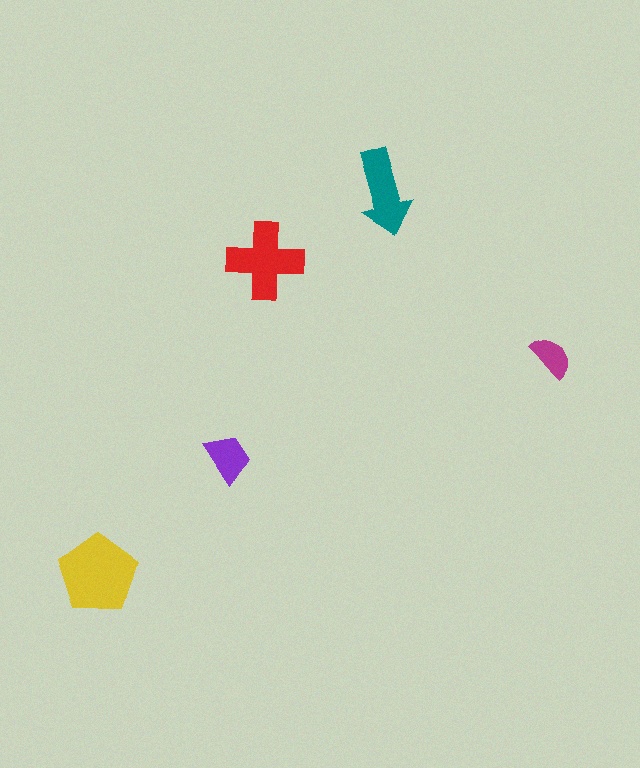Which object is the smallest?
The magenta semicircle.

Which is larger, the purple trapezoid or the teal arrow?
The teal arrow.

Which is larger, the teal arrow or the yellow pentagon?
The yellow pentagon.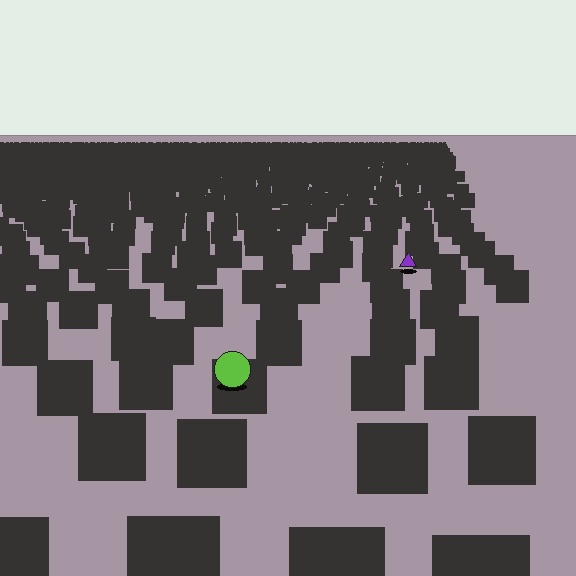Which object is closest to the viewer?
The lime circle is closest. The texture marks near it are larger and more spread out.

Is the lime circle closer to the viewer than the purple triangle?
Yes. The lime circle is closer — you can tell from the texture gradient: the ground texture is coarser near it.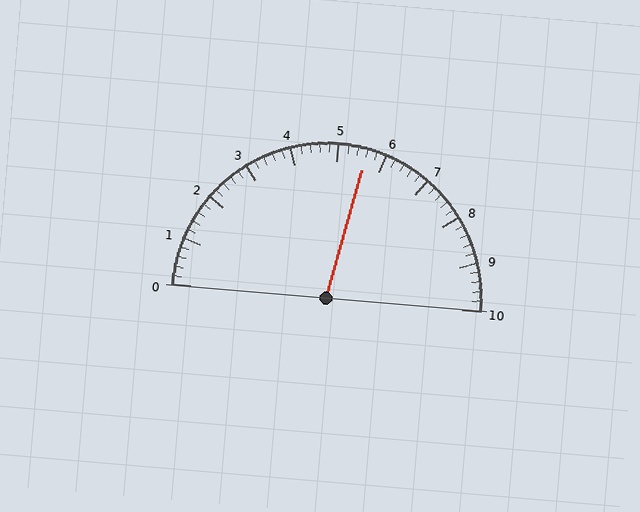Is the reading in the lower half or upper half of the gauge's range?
The reading is in the upper half of the range (0 to 10).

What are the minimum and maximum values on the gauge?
The gauge ranges from 0 to 10.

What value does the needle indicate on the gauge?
The needle indicates approximately 5.6.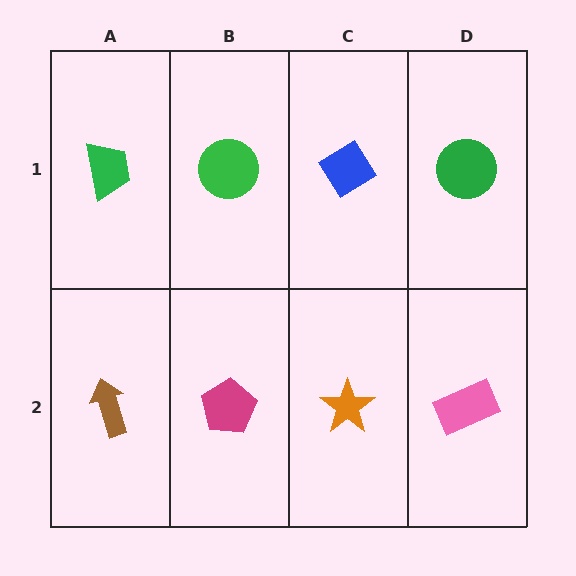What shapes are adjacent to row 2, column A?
A green trapezoid (row 1, column A), a magenta pentagon (row 2, column B).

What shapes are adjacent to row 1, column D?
A pink rectangle (row 2, column D), a blue diamond (row 1, column C).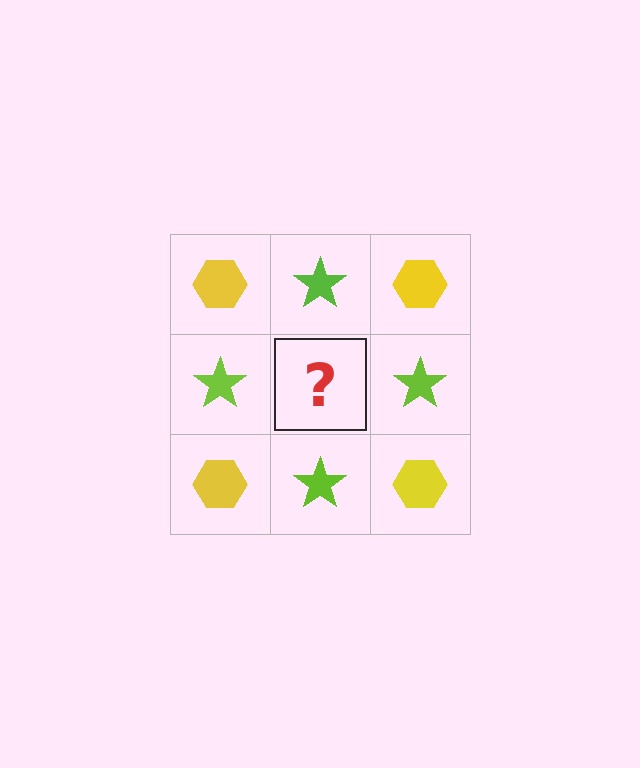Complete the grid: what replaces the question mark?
The question mark should be replaced with a yellow hexagon.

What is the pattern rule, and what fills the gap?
The rule is that it alternates yellow hexagon and lime star in a checkerboard pattern. The gap should be filled with a yellow hexagon.